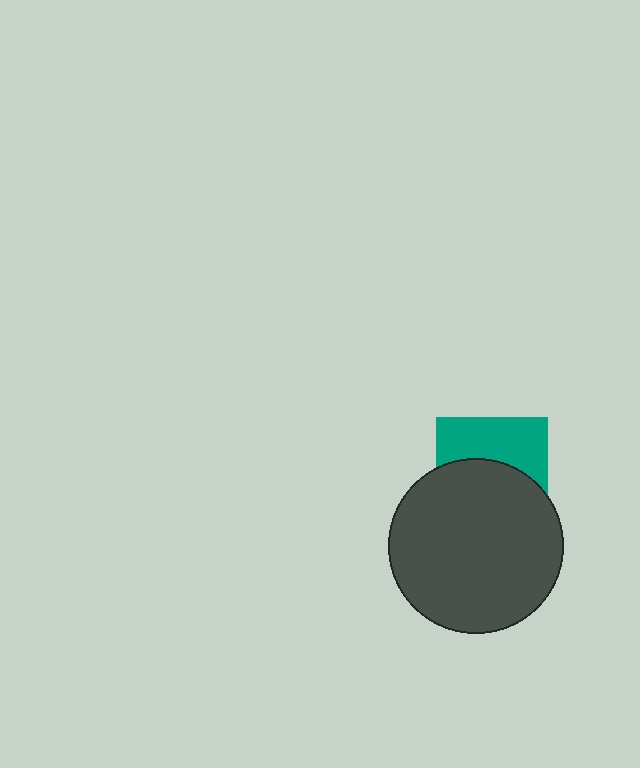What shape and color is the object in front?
The object in front is a dark gray circle.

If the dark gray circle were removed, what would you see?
You would see the complete teal square.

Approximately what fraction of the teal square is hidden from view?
Roughly 57% of the teal square is hidden behind the dark gray circle.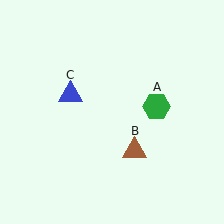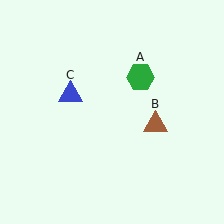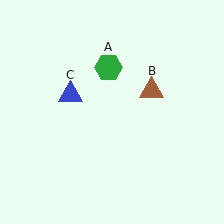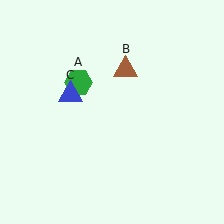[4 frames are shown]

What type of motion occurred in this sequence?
The green hexagon (object A), brown triangle (object B) rotated counterclockwise around the center of the scene.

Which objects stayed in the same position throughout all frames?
Blue triangle (object C) remained stationary.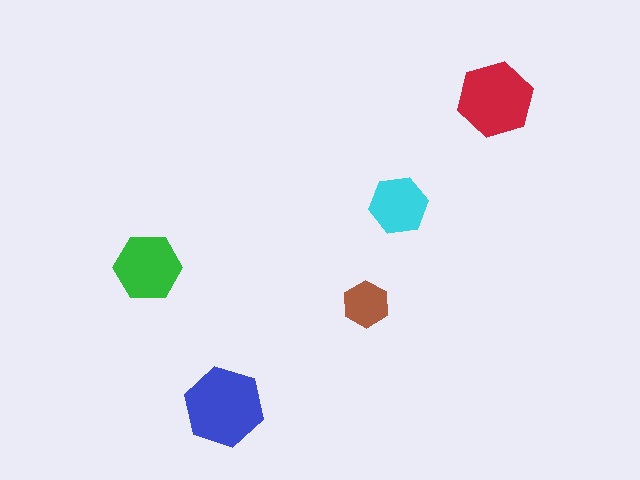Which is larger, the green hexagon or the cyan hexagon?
The green one.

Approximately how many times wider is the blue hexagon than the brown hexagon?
About 1.5 times wider.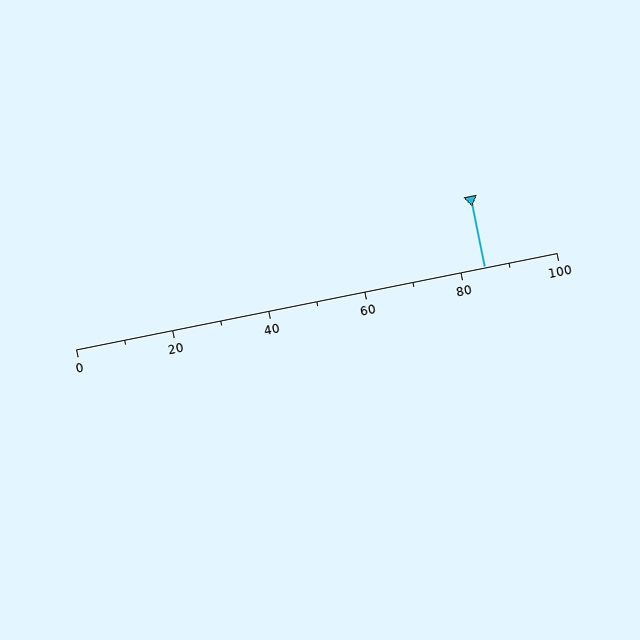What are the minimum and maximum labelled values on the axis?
The axis runs from 0 to 100.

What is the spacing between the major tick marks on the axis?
The major ticks are spaced 20 apart.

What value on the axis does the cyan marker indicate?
The marker indicates approximately 85.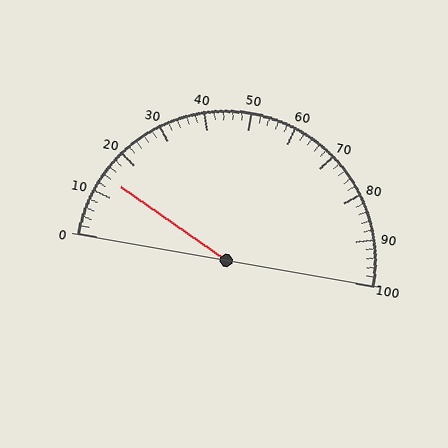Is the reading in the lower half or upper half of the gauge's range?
The reading is in the lower half of the range (0 to 100).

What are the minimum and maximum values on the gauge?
The gauge ranges from 0 to 100.